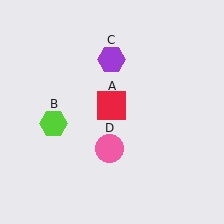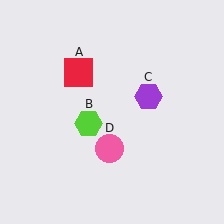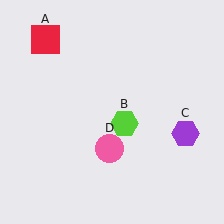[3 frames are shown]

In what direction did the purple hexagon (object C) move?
The purple hexagon (object C) moved down and to the right.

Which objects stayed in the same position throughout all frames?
Pink circle (object D) remained stationary.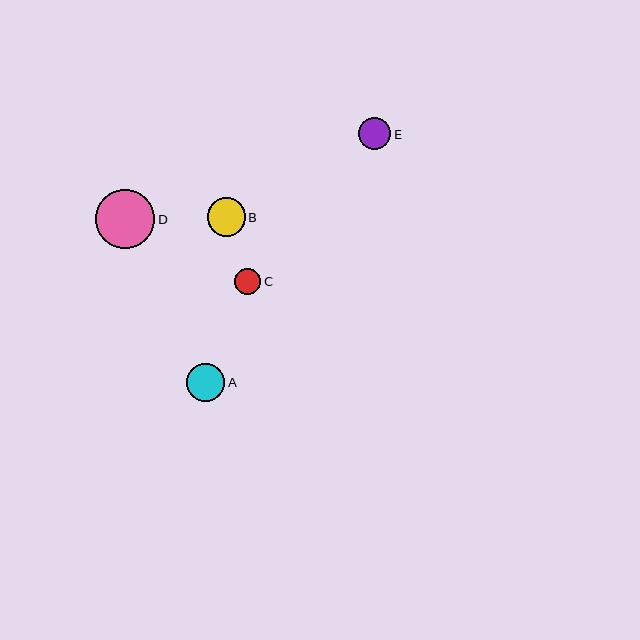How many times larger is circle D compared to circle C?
Circle D is approximately 2.3 times the size of circle C.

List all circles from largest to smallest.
From largest to smallest: D, B, A, E, C.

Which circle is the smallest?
Circle C is the smallest with a size of approximately 26 pixels.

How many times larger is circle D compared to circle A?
Circle D is approximately 1.6 times the size of circle A.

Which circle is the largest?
Circle D is the largest with a size of approximately 59 pixels.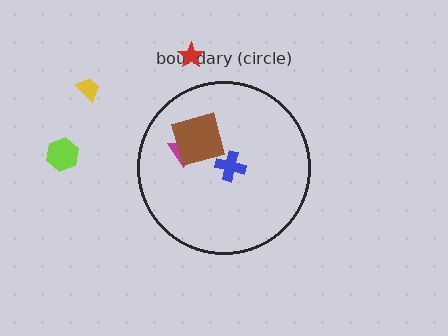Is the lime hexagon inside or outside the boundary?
Outside.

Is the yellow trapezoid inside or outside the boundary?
Outside.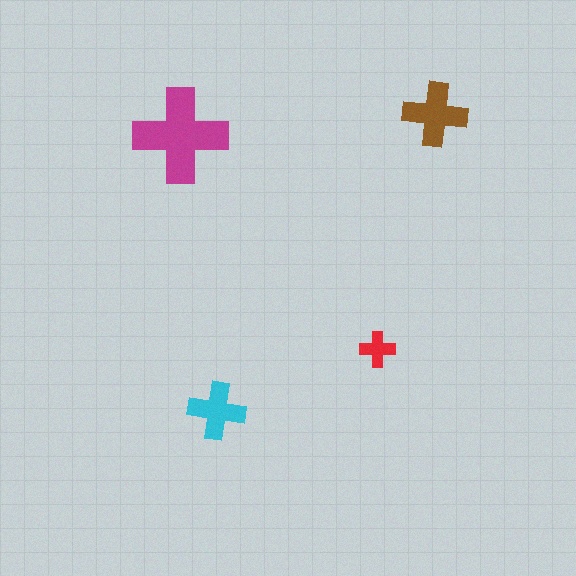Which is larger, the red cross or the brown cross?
The brown one.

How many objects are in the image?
There are 4 objects in the image.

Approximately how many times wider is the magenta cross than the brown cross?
About 1.5 times wider.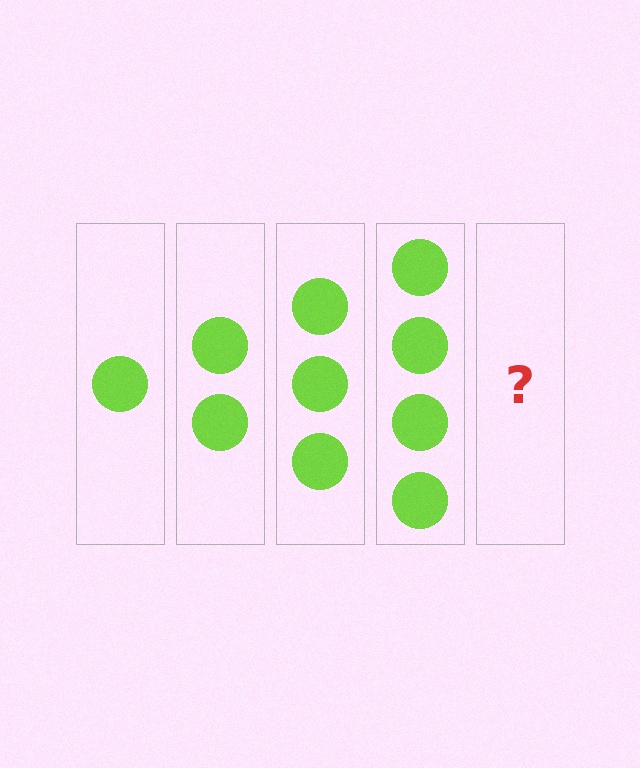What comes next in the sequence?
The next element should be 5 circles.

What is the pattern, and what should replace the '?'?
The pattern is that each step adds one more circle. The '?' should be 5 circles.